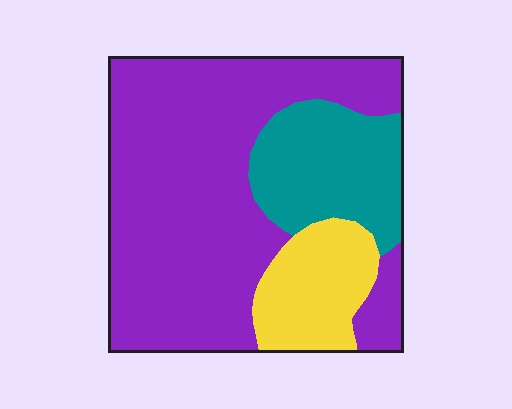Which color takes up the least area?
Yellow, at roughly 15%.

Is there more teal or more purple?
Purple.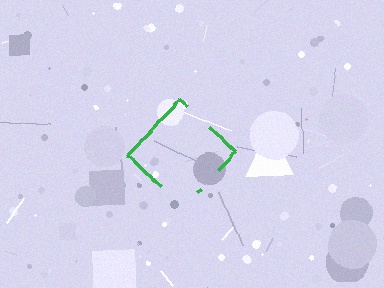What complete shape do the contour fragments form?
The contour fragments form a diamond.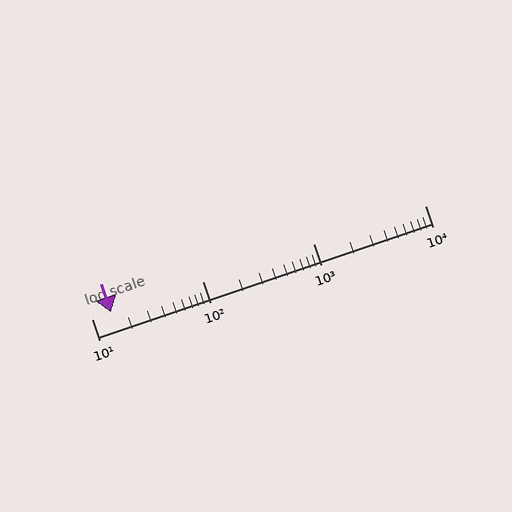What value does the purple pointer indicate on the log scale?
The pointer indicates approximately 15.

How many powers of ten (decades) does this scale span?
The scale spans 3 decades, from 10 to 10000.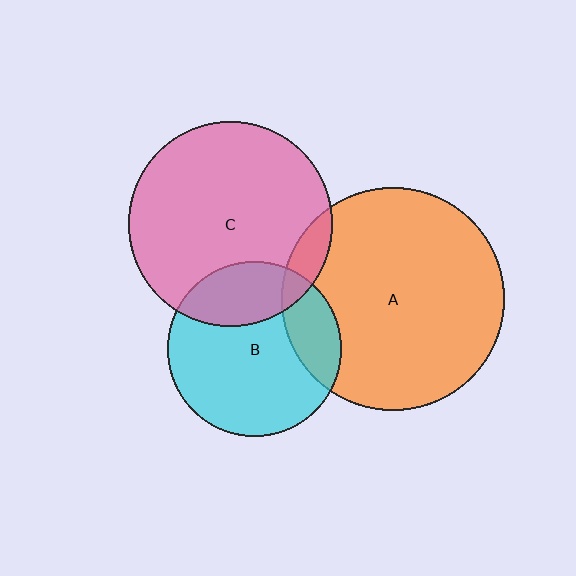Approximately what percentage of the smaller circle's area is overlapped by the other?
Approximately 10%.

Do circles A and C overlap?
Yes.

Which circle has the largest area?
Circle A (orange).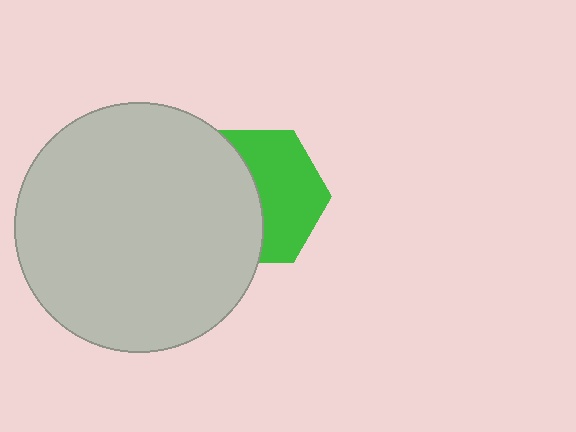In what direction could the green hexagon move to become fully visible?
The green hexagon could move right. That would shift it out from behind the light gray circle entirely.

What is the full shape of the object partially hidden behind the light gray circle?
The partially hidden object is a green hexagon.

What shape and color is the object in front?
The object in front is a light gray circle.